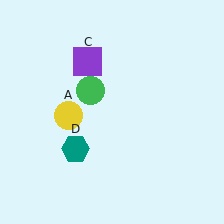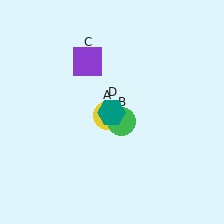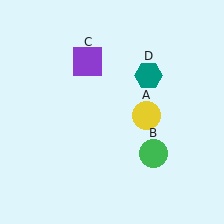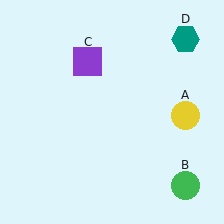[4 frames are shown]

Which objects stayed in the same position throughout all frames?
Purple square (object C) remained stationary.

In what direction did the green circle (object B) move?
The green circle (object B) moved down and to the right.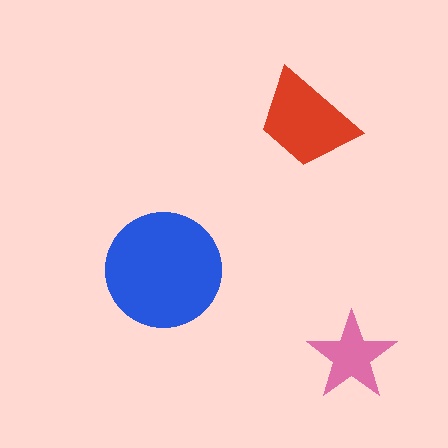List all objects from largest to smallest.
The blue circle, the red trapezoid, the pink star.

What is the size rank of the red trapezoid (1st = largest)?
2nd.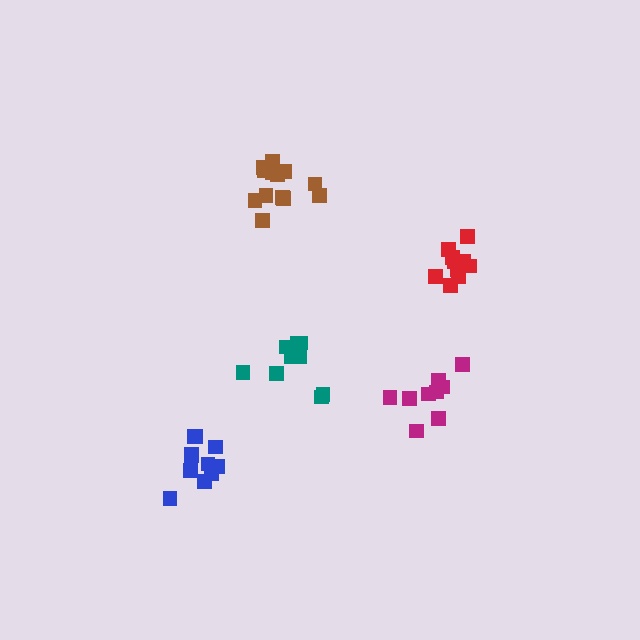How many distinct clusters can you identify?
There are 5 distinct clusters.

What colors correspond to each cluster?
The clusters are colored: magenta, red, brown, blue, teal.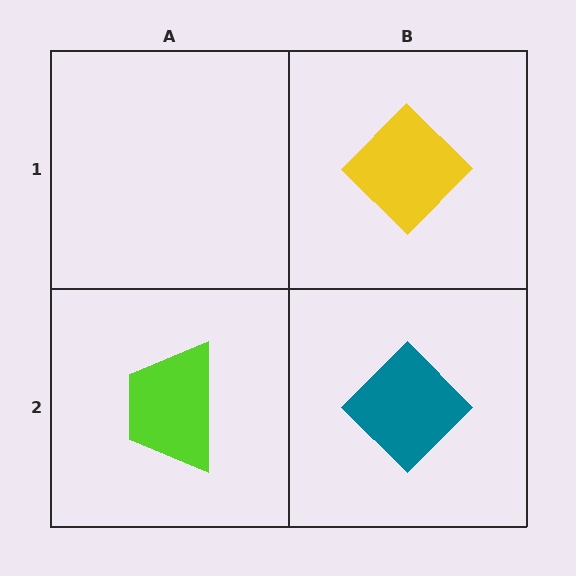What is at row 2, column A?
A lime trapezoid.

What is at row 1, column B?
A yellow diamond.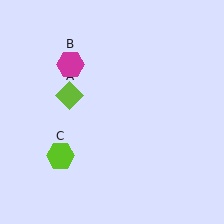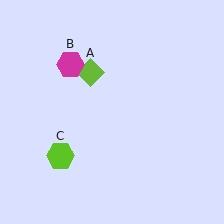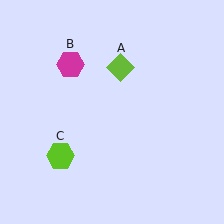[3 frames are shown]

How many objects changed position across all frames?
1 object changed position: lime diamond (object A).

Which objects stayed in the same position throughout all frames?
Magenta hexagon (object B) and lime hexagon (object C) remained stationary.